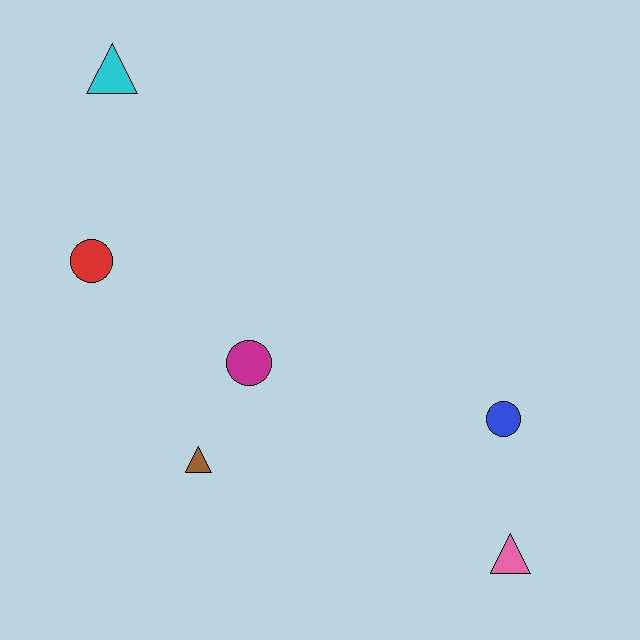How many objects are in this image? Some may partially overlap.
There are 6 objects.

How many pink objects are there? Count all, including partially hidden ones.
There is 1 pink object.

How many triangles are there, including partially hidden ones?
There are 3 triangles.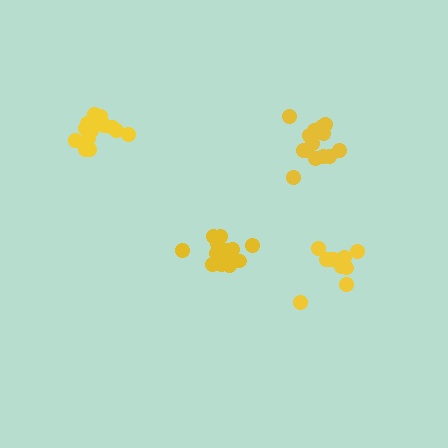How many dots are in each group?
Group 1: 15 dots, Group 2: 12 dots, Group 3: 14 dots, Group 4: 15 dots (56 total).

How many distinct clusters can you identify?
There are 4 distinct clusters.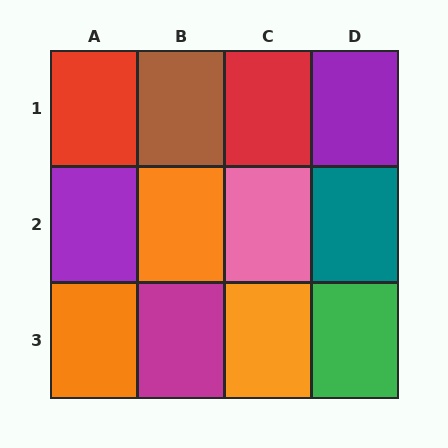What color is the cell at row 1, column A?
Red.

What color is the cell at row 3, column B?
Magenta.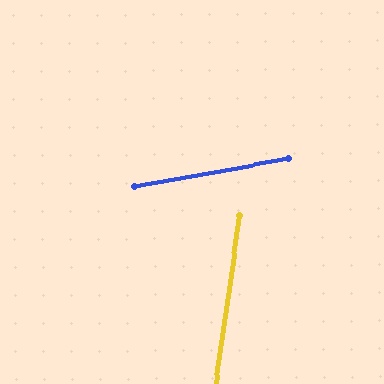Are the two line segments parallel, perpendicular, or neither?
Neither parallel nor perpendicular — they differ by about 72°.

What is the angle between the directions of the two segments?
Approximately 72 degrees.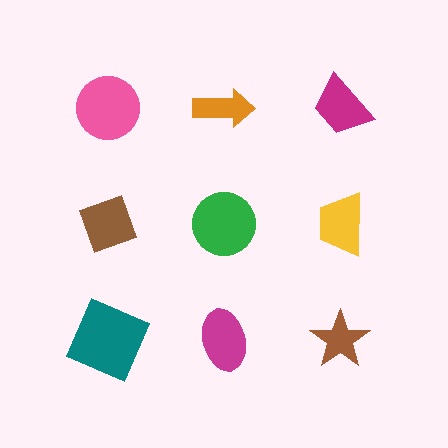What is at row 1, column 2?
An orange arrow.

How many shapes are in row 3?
3 shapes.